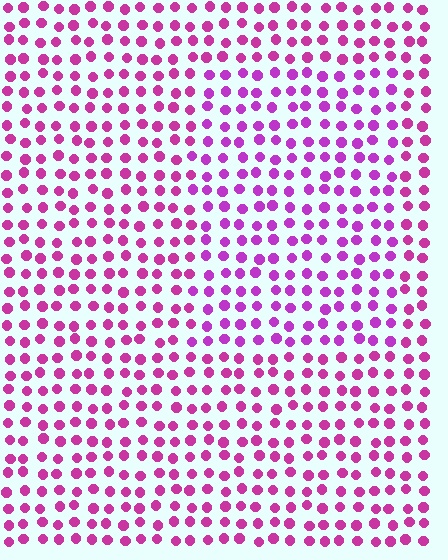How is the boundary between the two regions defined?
The boundary is defined purely by a slight shift in hue (about 20 degrees). Spacing, size, and orientation are identical on both sides.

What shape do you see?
I see a rectangle.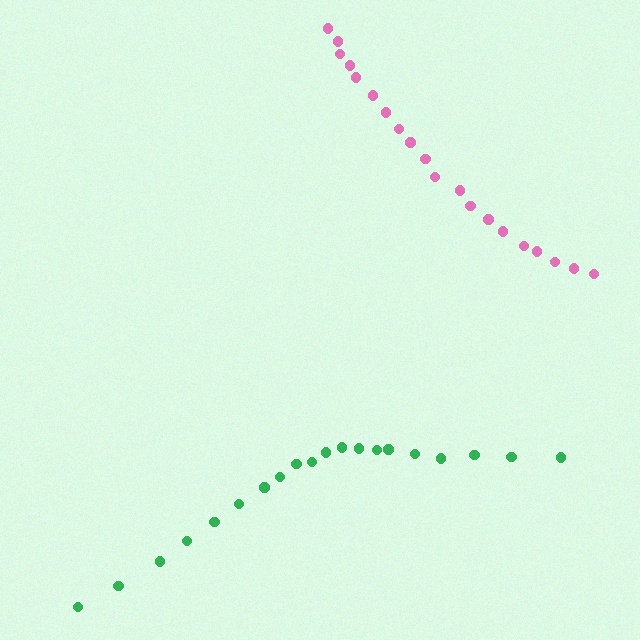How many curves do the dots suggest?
There are 2 distinct paths.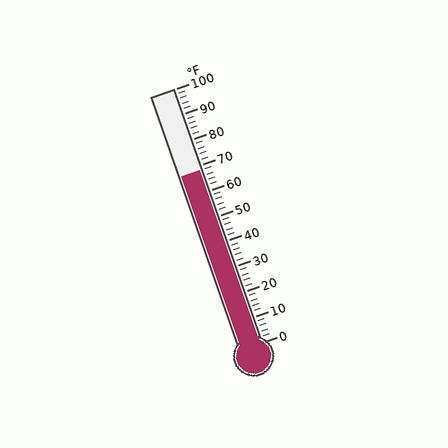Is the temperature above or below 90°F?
The temperature is below 90°F.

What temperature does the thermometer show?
The thermometer shows approximately 68°F.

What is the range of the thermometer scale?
The thermometer scale ranges from 0°F to 100°F.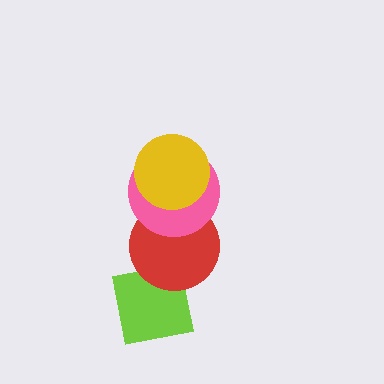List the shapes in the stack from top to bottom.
From top to bottom: the yellow circle, the pink circle, the red circle, the lime square.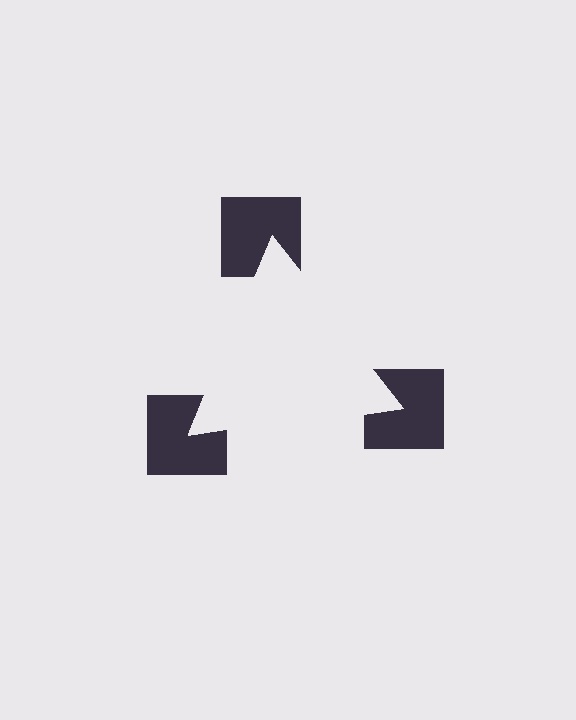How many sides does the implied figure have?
3 sides.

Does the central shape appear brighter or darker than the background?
It typically appears slightly brighter than the background, even though no actual brightness change is drawn.